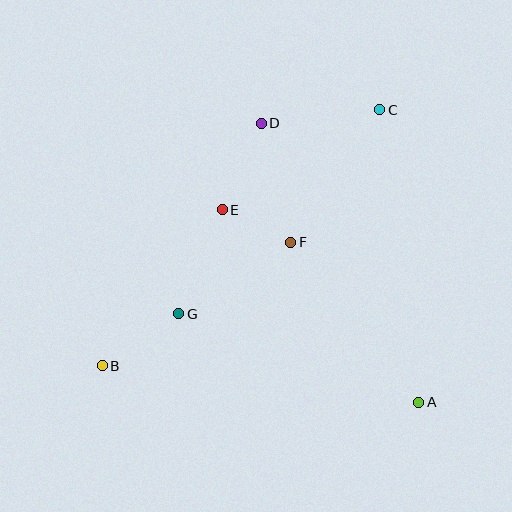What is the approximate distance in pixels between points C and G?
The distance between C and G is approximately 286 pixels.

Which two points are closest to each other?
Points E and F are closest to each other.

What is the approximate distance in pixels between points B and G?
The distance between B and G is approximately 92 pixels.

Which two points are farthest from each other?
Points B and C are farthest from each other.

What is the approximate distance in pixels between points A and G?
The distance between A and G is approximately 256 pixels.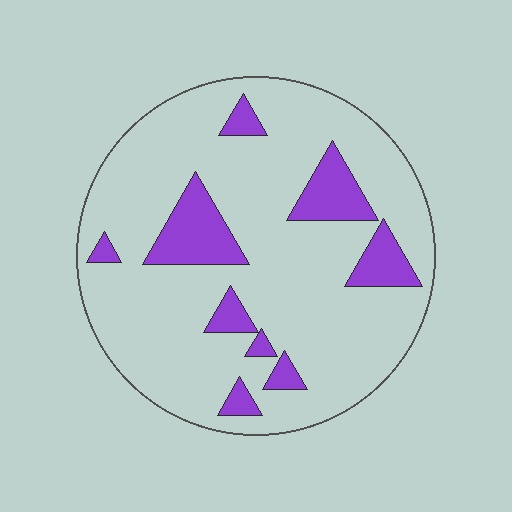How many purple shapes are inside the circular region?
9.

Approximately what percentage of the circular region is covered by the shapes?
Approximately 15%.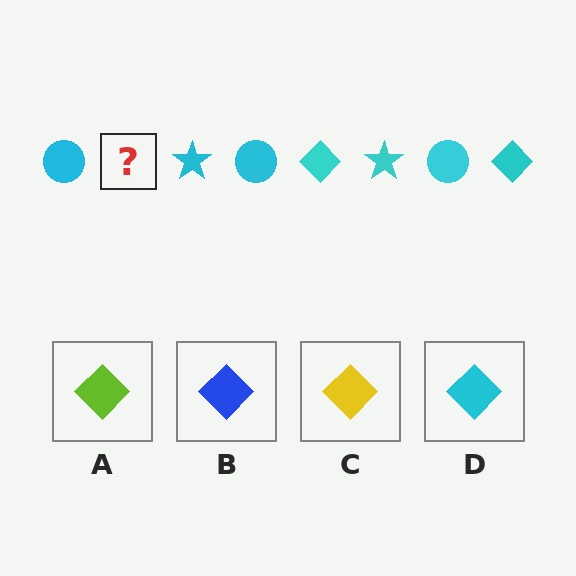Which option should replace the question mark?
Option D.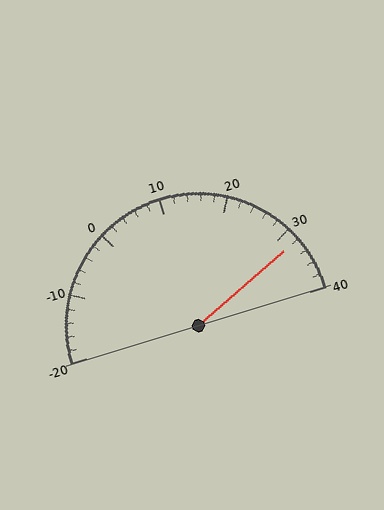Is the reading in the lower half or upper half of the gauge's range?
The reading is in the upper half of the range (-20 to 40).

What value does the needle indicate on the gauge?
The needle indicates approximately 32.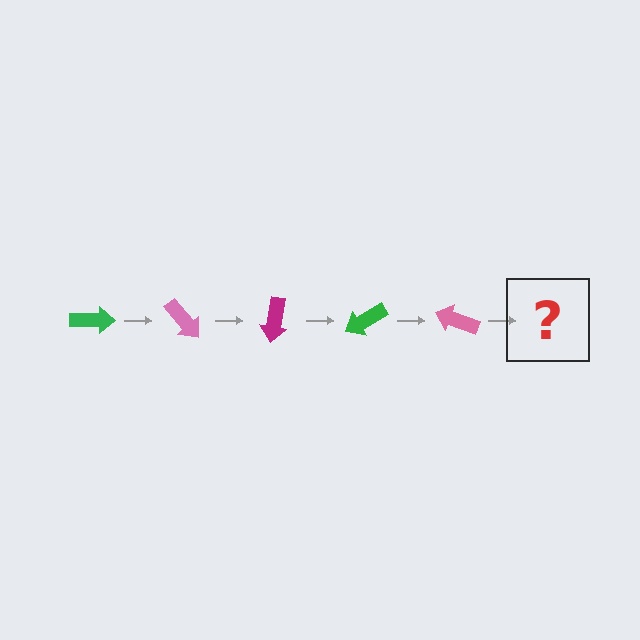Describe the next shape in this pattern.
It should be a magenta arrow, rotated 250 degrees from the start.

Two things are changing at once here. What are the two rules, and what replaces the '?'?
The two rules are that it rotates 50 degrees each step and the color cycles through green, pink, and magenta. The '?' should be a magenta arrow, rotated 250 degrees from the start.